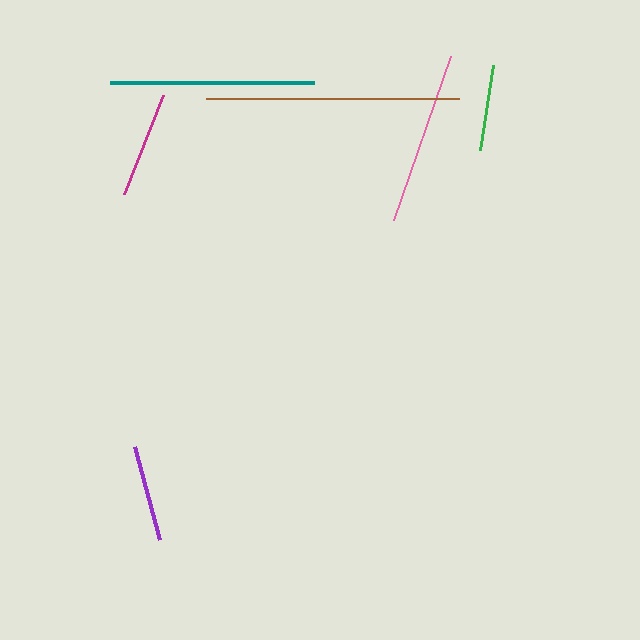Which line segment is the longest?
The brown line is the longest at approximately 253 pixels.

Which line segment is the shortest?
The green line is the shortest at approximately 86 pixels.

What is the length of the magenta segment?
The magenta segment is approximately 106 pixels long.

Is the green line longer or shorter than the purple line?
The purple line is longer than the green line.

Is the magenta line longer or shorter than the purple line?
The magenta line is longer than the purple line.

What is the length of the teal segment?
The teal segment is approximately 205 pixels long.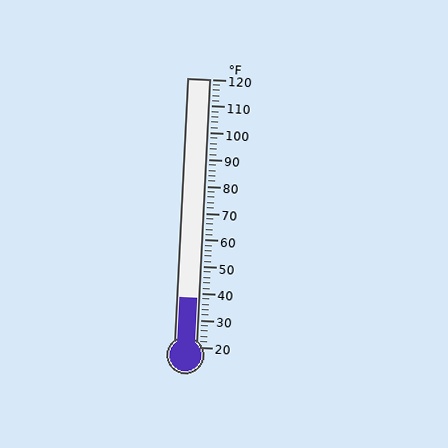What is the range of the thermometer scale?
The thermometer scale ranges from 20°F to 120°F.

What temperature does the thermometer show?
The thermometer shows approximately 38°F.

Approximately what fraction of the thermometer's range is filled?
The thermometer is filled to approximately 20% of its range.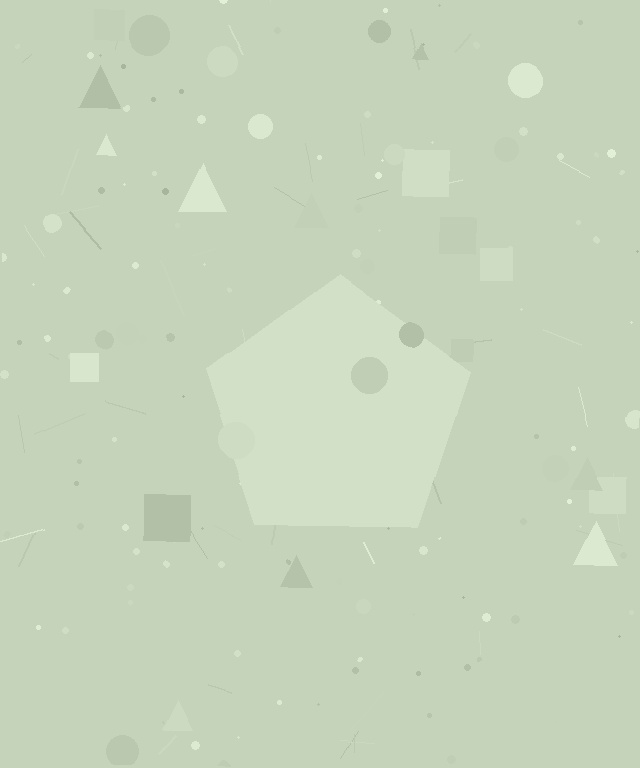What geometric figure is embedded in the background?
A pentagon is embedded in the background.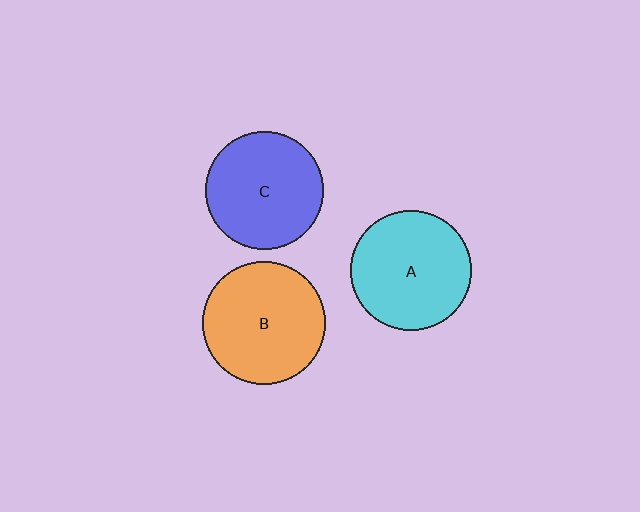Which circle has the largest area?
Circle B (orange).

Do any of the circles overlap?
No, none of the circles overlap.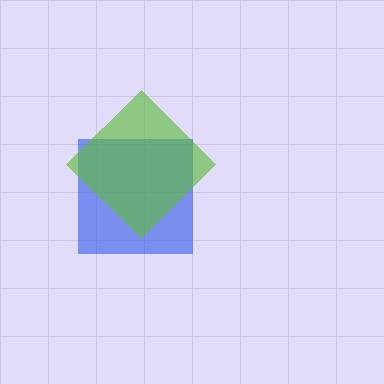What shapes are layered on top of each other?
The layered shapes are: a blue square, a lime diamond.